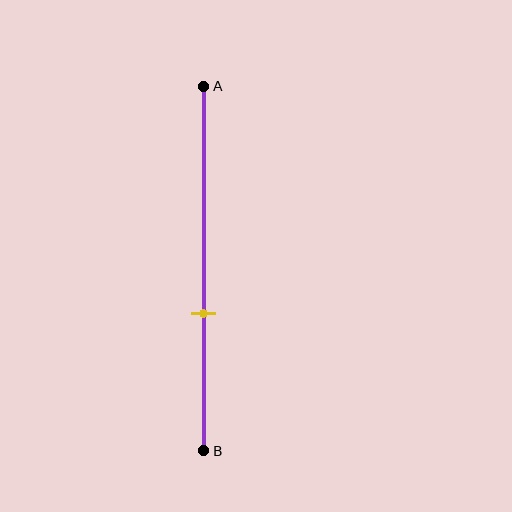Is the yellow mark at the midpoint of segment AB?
No, the mark is at about 60% from A, not at the 50% midpoint.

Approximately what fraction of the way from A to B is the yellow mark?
The yellow mark is approximately 60% of the way from A to B.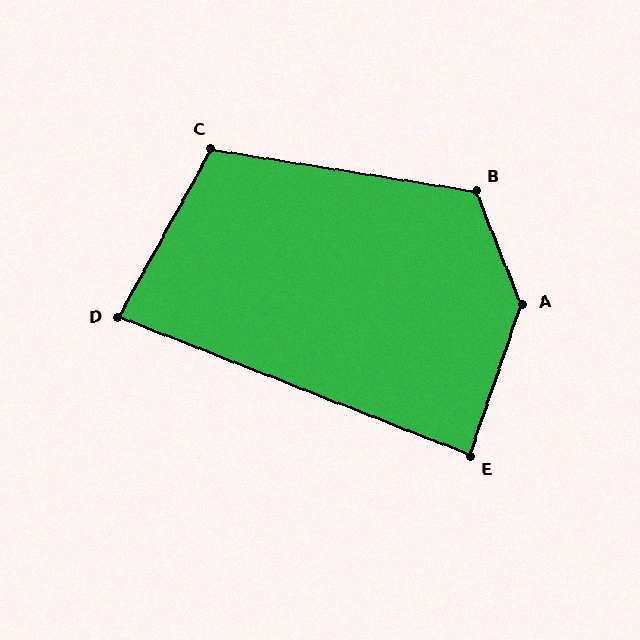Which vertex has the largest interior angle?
A, at approximately 139 degrees.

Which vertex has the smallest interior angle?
D, at approximately 82 degrees.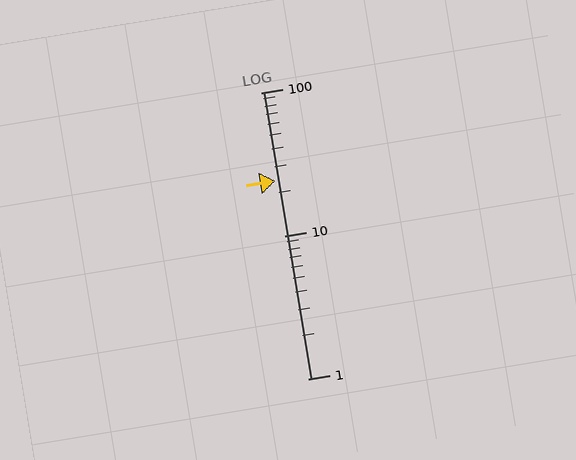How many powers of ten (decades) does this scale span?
The scale spans 2 decades, from 1 to 100.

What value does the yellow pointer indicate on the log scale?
The pointer indicates approximately 24.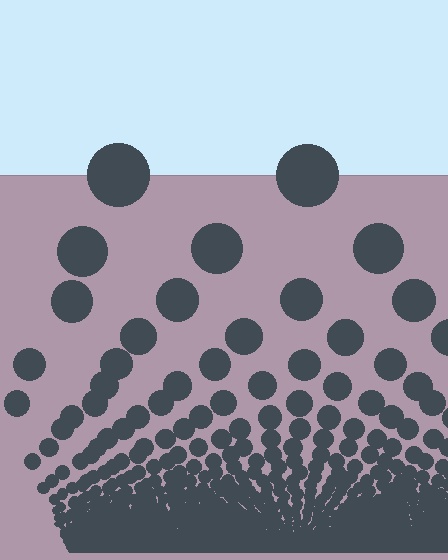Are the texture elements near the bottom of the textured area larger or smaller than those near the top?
Smaller. The gradient is inverted — elements near the bottom are smaller and denser.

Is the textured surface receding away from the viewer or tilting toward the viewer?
The surface appears to tilt toward the viewer. Texture elements get larger and sparser toward the top.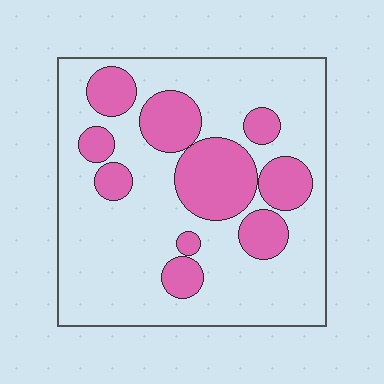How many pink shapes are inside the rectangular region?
10.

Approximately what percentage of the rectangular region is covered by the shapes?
Approximately 30%.